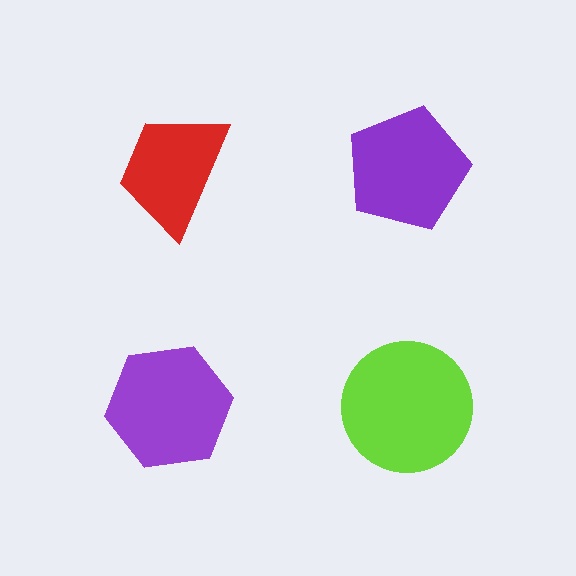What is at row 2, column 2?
A lime circle.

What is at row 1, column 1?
A red trapezoid.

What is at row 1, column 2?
A purple pentagon.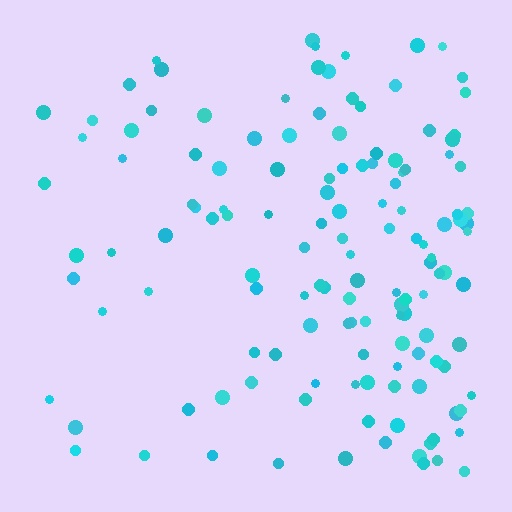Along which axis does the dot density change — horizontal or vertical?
Horizontal.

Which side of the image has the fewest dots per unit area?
The left.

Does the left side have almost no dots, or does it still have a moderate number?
Still a moderate number, just noticeably fewer than the right.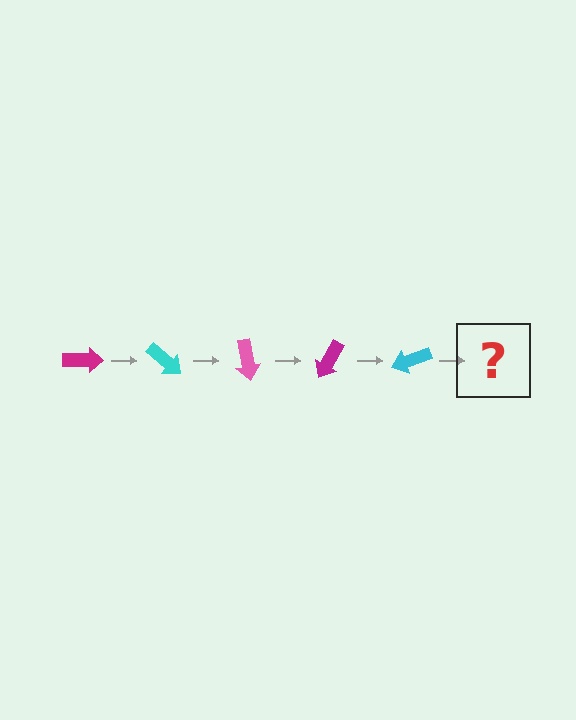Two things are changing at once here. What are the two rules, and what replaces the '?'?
The two rules are that it rotates 40 degrees each step and the color cycles through magenta, cyan, and pink. The '?' should be a pink arrow, rotated 200 degrees from the start.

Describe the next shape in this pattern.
It should be a pink arrow, rotated 200 degrees from the start.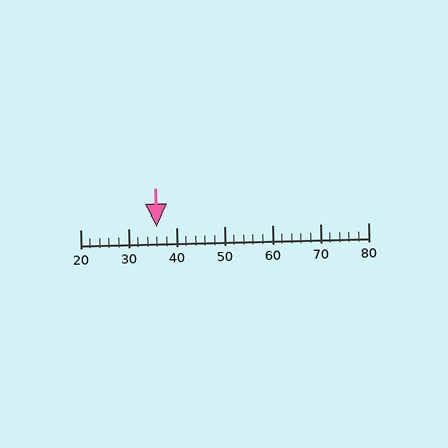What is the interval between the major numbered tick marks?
The major tick marks are spaced 10 units apart.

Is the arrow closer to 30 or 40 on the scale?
The arrow is closer to 40.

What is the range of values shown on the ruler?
The ruler shows values from 20 to 80.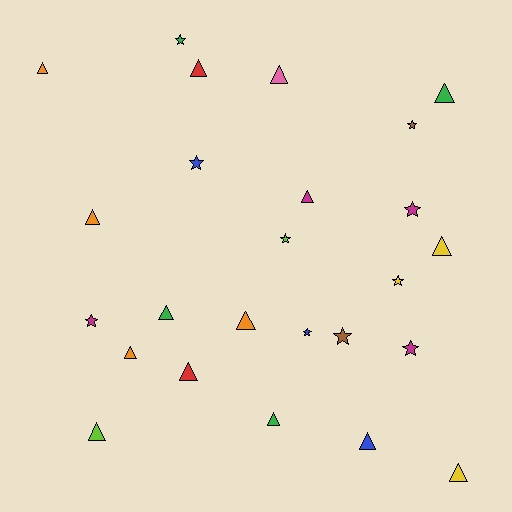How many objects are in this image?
There are 25 objects.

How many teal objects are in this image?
There are no teal objects.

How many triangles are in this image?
There are 15 triangles.